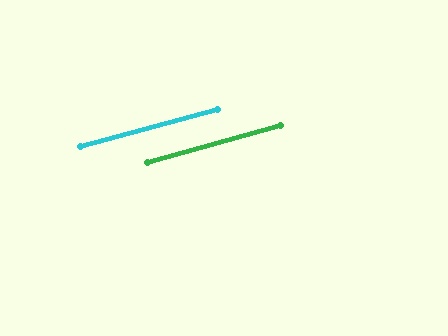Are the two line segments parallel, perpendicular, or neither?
Parallel — their directions differ by only 0.4°.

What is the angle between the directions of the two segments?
Approximately 0 degrees.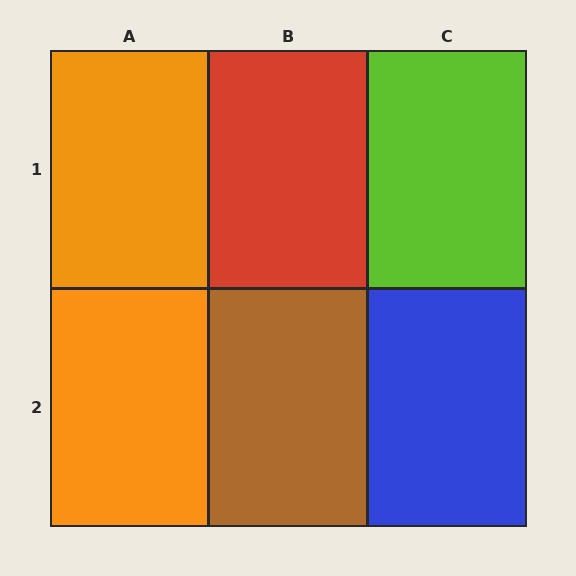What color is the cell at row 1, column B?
Red.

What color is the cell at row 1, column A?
Orange.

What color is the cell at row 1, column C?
Lime.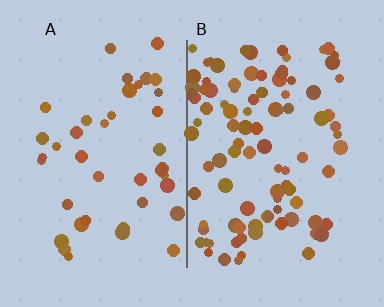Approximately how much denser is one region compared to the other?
Approximately 2.3× — region B over region A.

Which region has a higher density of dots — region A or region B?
B (the right).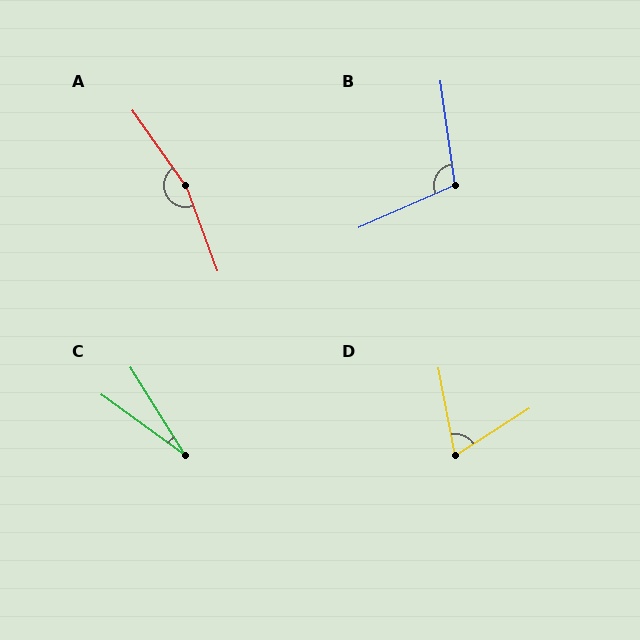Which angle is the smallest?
C, at approximately 22 degrees.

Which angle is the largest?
A, at approximately 165 degrees.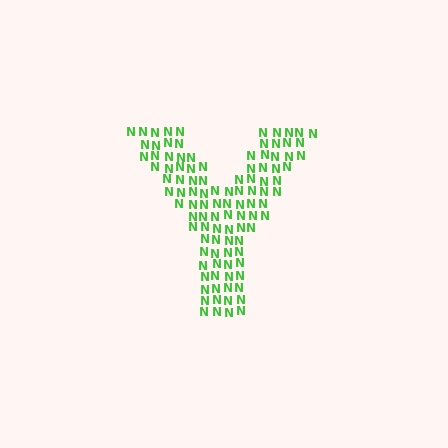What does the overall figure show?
The overall figure shows the letter Y.